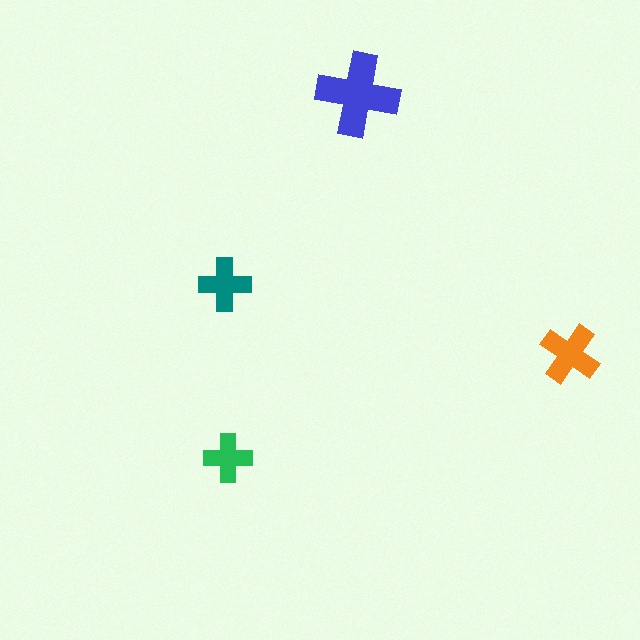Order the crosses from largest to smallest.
the blue one, the orange one, the teal one, the green one.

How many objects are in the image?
There are 4 objects in the image.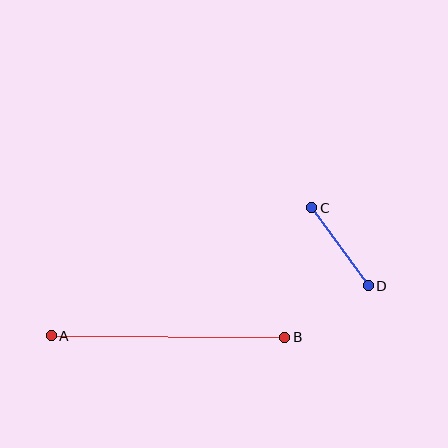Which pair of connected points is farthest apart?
Points A and B are farthest apart.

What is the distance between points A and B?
The distance is approximately 233 pixels.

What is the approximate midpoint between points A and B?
The midpoint is at approximately (168, 337) pixels.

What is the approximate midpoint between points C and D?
The midpoint is at approximately (340, 247) pixels.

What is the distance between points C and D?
The distance is approximately 96 pixels.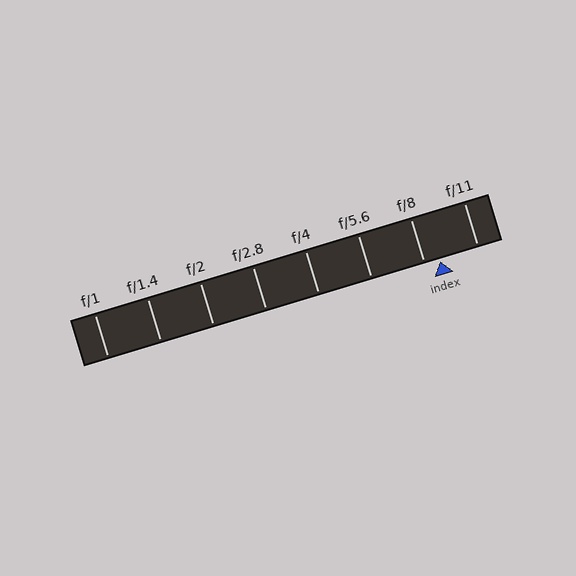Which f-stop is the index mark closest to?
The index mark is closest to f/8.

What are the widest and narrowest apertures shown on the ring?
The widest aperture shown is f/1 and the narrowest is f/11.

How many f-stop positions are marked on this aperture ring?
There are 8 f-stop positions marked.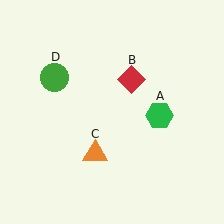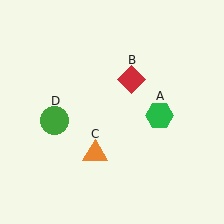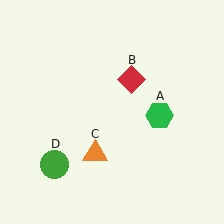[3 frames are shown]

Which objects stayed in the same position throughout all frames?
Green hexagon (object A) and red diamond (object B) and orange triangle (object C) remained stationary.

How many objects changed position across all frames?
1 object changed position: green circle (object D).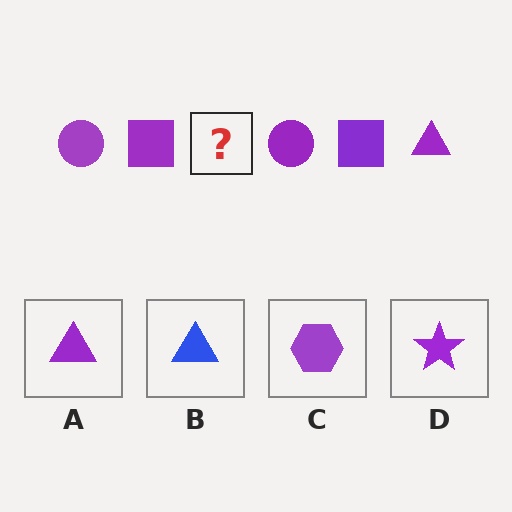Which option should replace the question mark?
Option A.